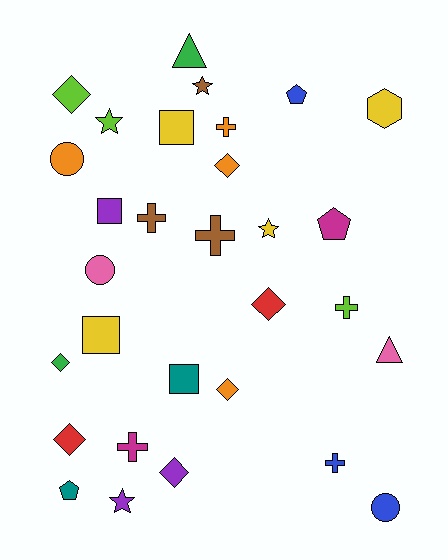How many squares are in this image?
There are 4 squares.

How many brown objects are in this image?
There are 3 brown objects.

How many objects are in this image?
There are 30 objects.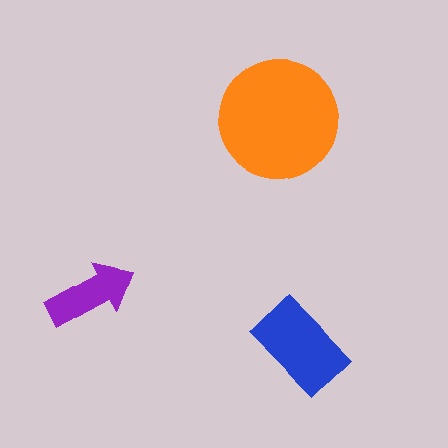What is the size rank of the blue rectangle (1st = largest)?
2nd.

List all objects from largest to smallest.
The orange circle, the blue rectangle, the purple arrow.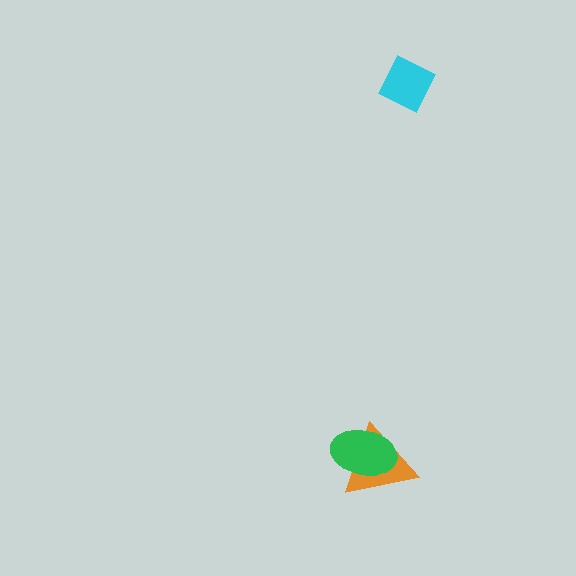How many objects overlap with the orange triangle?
1 object overlaps with the orange triangle.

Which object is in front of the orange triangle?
The green ellipse is in front of the orange triangle.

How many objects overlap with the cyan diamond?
0 objects overlap with the cyan diamond.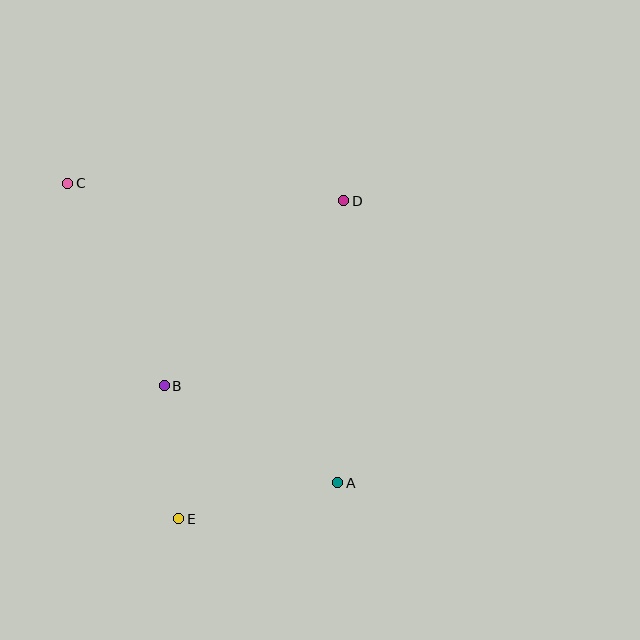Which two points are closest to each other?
Points B and E are closest to each other.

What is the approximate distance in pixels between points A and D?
The distance between A and D is approximately 282 pixels.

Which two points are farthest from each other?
Points A and C are farthest from each other.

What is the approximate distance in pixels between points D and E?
The distance between D and E is approximately 358 pixels.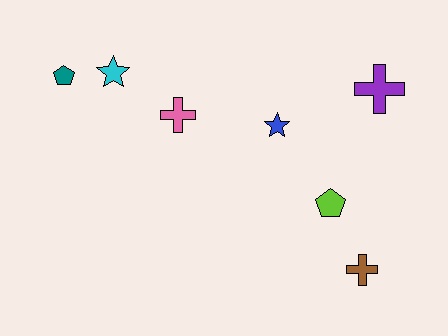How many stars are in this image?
There are 2 stars.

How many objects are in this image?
There are 7 objects.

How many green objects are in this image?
There are no green objects.